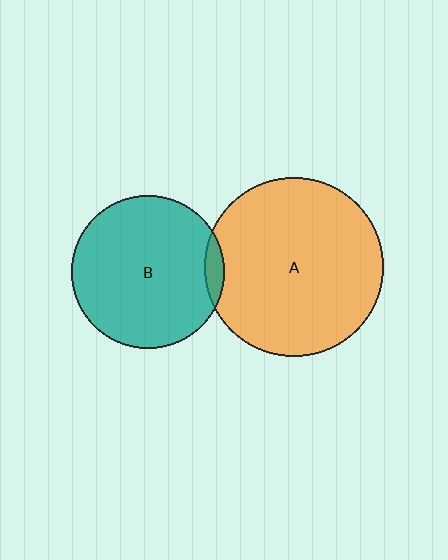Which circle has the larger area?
Circle A (orange).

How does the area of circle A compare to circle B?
Approximately 1.4 times.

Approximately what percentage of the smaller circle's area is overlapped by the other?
Approximately 5%.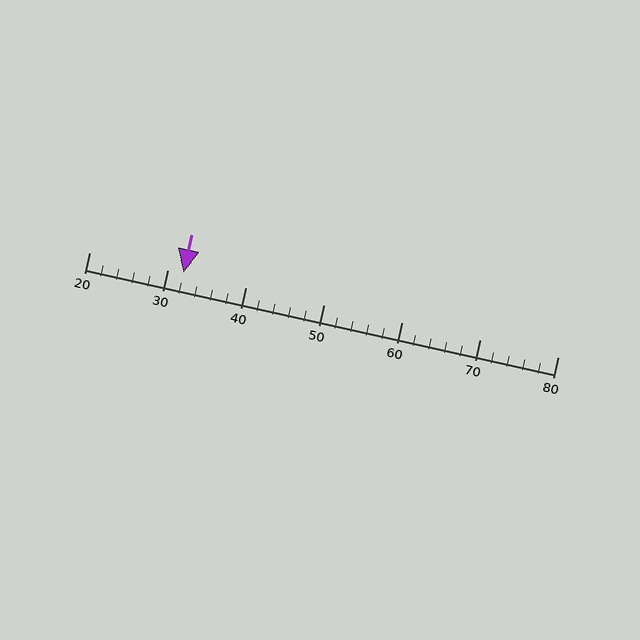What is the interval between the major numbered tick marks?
The major tick marks are spaced 10 units apart.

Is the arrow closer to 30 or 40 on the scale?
The arrow is closer to 30.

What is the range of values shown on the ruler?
The ruler shows values from 20 to 80.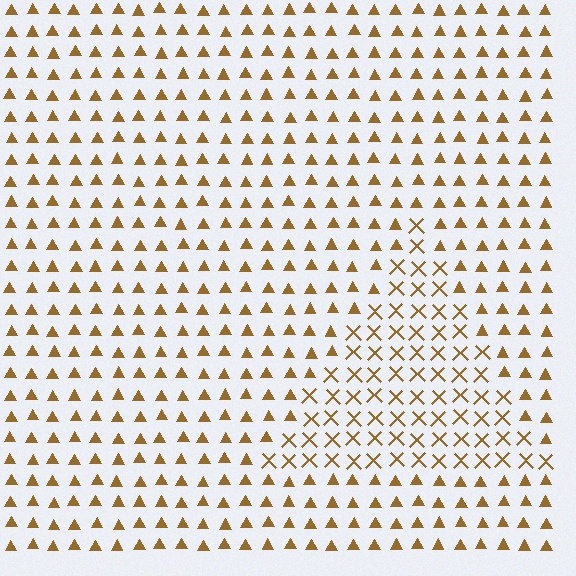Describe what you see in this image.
The image is filled with small brown elements arranged in a uniform grid. A triangle-shaped region contains X marks, while the surrounding area contains triangles. The boundary is defined purely by the change in element shape.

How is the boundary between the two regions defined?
The boundary is defined by a change in element shape: X marks inside vs. triangles outside. All elements share the same color and spacing.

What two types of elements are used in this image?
The image uses X marks inside the triangle region and triangles outside it.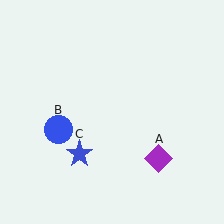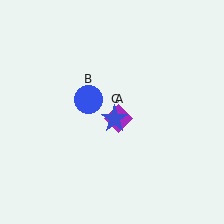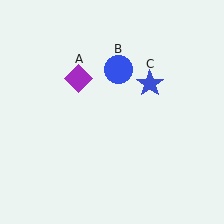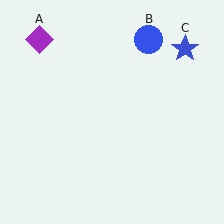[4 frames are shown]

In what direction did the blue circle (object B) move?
The blue circle (object B) moved up and to the right.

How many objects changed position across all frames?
3 objects changed position: purple diamond (object A), blue circle (object B), blue star (object C).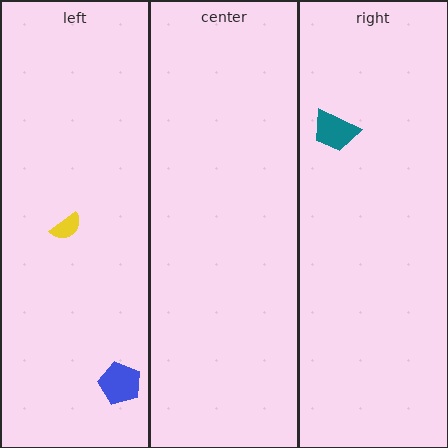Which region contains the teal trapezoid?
The right region.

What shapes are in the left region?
The blue pentagon, the yellow semicircle.